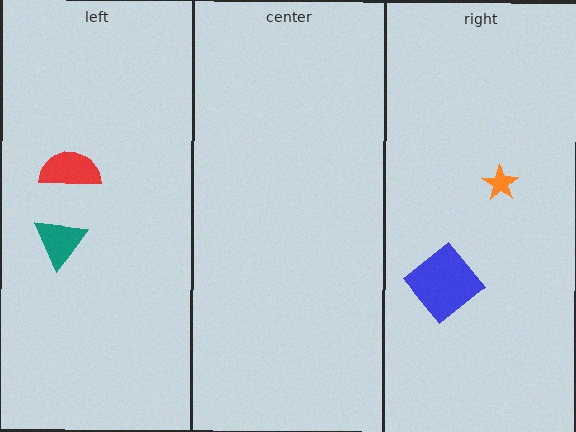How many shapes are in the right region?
2.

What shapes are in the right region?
The blue diamond, the orange star.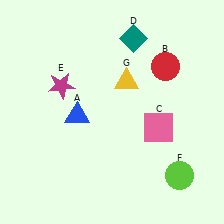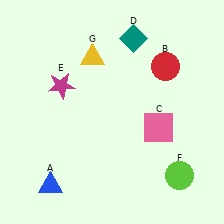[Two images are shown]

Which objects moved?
The objects that moved are: the blue triangle (A), the yellow triangle (G).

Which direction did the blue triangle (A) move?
The blue triangle (A) moved down.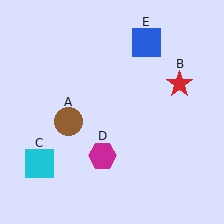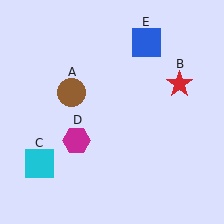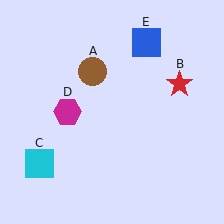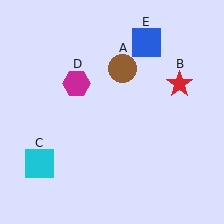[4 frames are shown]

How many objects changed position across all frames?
2 objects changed position: brown circle (object A), magenta hexagon (object D).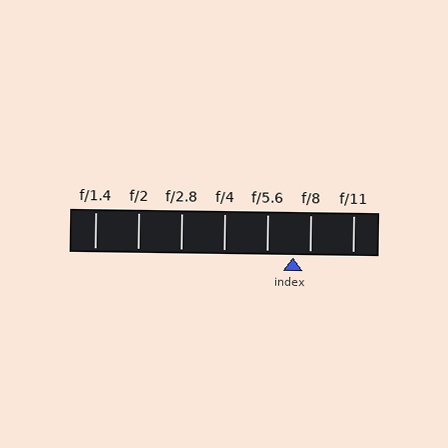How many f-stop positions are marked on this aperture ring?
There are 7 f-stop positions marked.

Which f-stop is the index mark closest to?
The index mark is closest to f/8.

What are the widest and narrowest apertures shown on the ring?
The widest aperture shown is f/1.4 and the narrowest is f/11.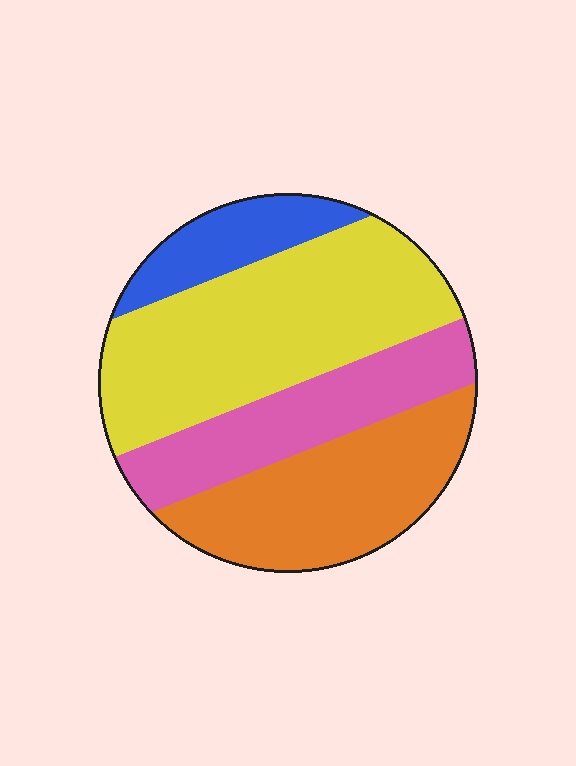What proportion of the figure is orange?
Orange takes up between a sixth and a third of the figure.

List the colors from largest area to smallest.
From largest to smallest: yellow, orange, pink, blue.